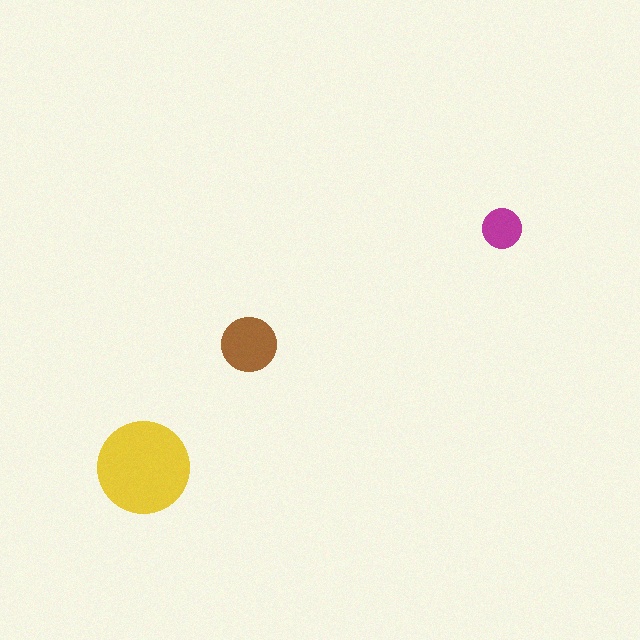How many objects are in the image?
There are 3 objects in the image.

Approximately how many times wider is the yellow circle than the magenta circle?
About 2.5 times wider.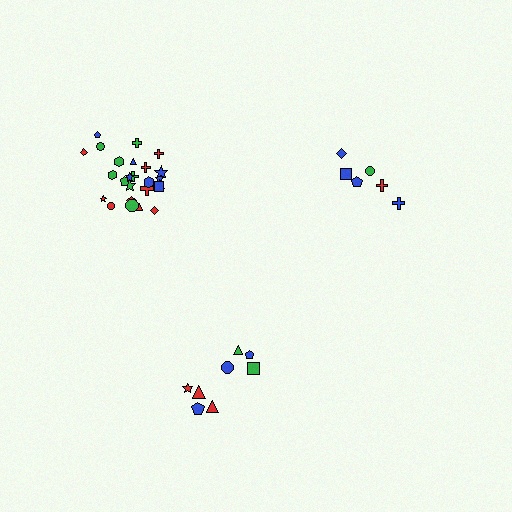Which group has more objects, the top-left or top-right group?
The top-left group.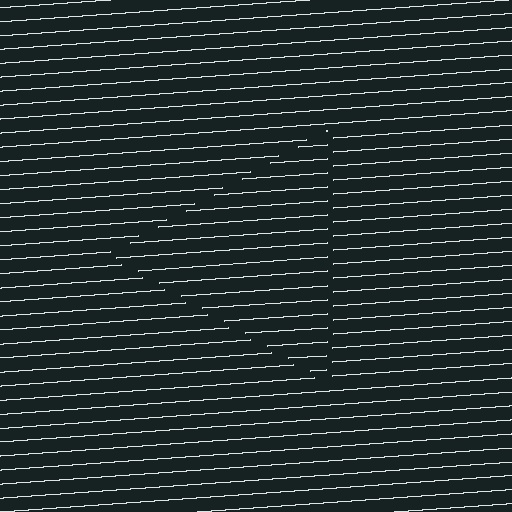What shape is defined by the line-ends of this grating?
An illusory triangle. The interior of the shape contains the same grating, shifted by half a period — the contour is defined by the phase discontinuity where line-ends from the inner and outer gratings abut.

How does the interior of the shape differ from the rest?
The interior of the shape contains the same grating, shifted by half a period — the contour is defined by the phase discontinuity where line-ends from the inner and outer gratings abut.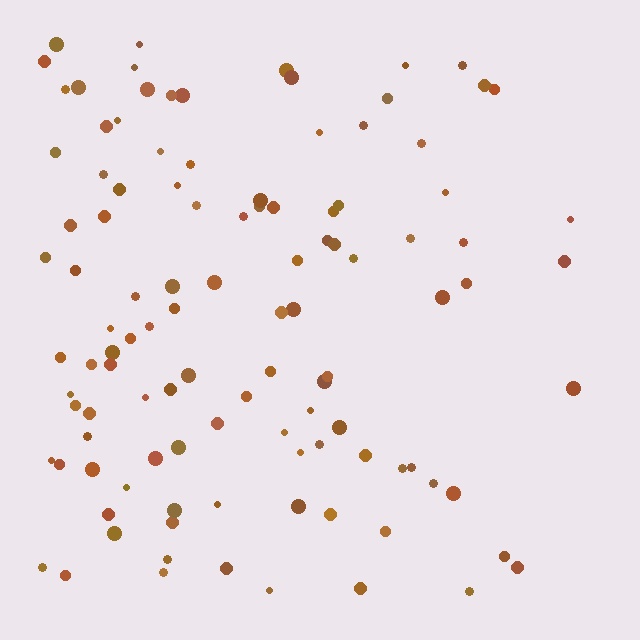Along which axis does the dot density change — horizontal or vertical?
Horizontal.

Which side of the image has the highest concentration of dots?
The left.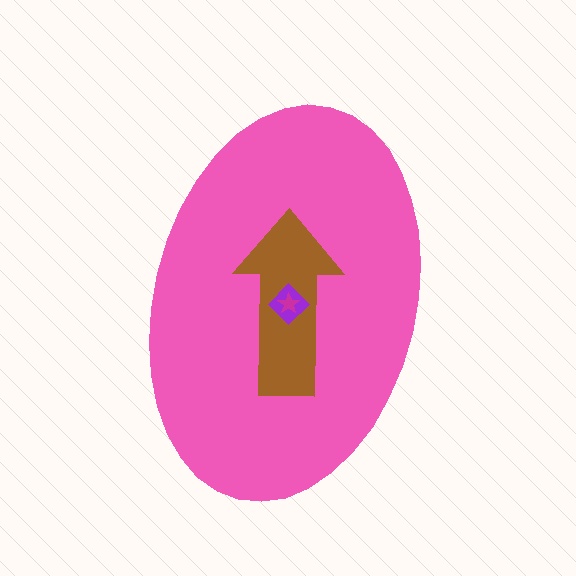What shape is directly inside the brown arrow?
The purple diamond.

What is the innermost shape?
The magenta star.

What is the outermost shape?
The pink ellipse.